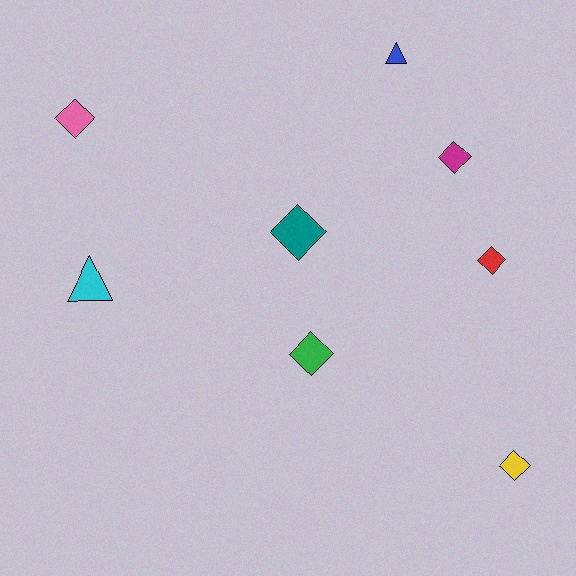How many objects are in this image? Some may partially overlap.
There are 8 objects.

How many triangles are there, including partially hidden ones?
There are 2 triangles.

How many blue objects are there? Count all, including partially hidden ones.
There is 1 blue object.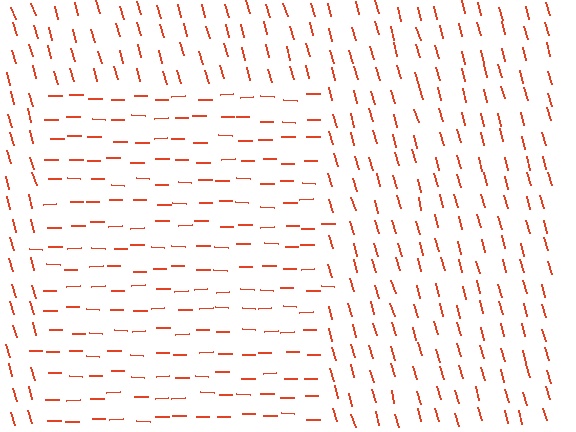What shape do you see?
I see a rectangle.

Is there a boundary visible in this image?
Yes, there is a texture boundary formed by a change in line orientation.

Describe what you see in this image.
The image is filled with small red line segments. A rectangle region in the image has lines oriented differently from the surrounding lines, creating a visible texture boundary.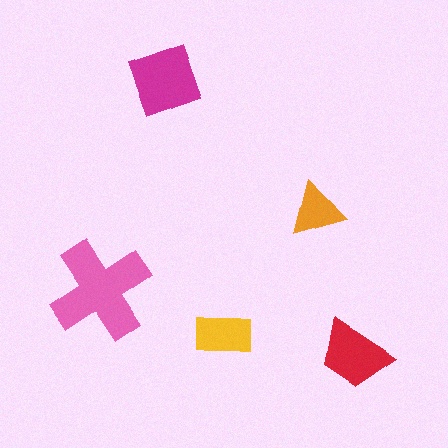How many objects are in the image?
There are 5 objects in the image.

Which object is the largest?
The pink cross.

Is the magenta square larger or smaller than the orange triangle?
Larger.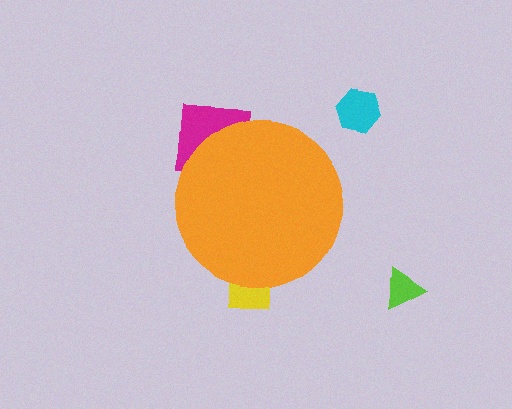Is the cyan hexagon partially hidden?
No, the cyan hexagon is fully visible.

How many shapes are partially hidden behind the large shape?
2 shapes are partially hidden.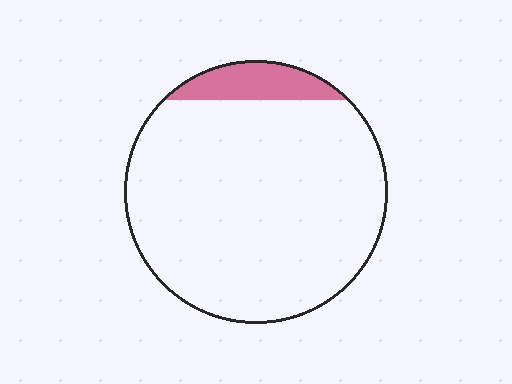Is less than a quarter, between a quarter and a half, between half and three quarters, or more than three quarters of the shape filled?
Less than a quarter.